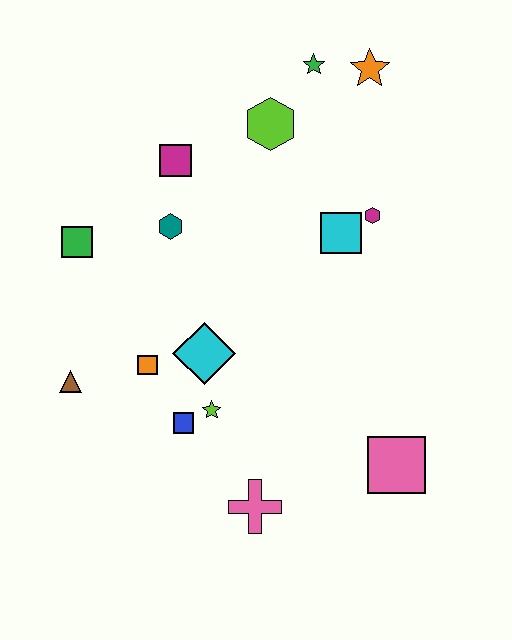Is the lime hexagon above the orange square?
Yes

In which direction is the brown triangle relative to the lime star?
The brown triangle is to the left of the lime star.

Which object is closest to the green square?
The teal hexagon is closest to the green square.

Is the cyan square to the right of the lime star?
Yes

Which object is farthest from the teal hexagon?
The pink square is farthest from the teal hexagon.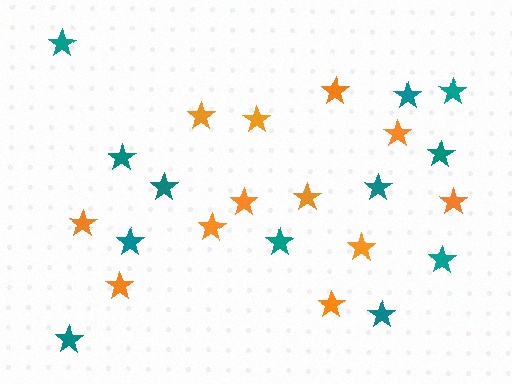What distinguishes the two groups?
There are 2 groups: one group of orange stars (12) and one group of teal stars (12).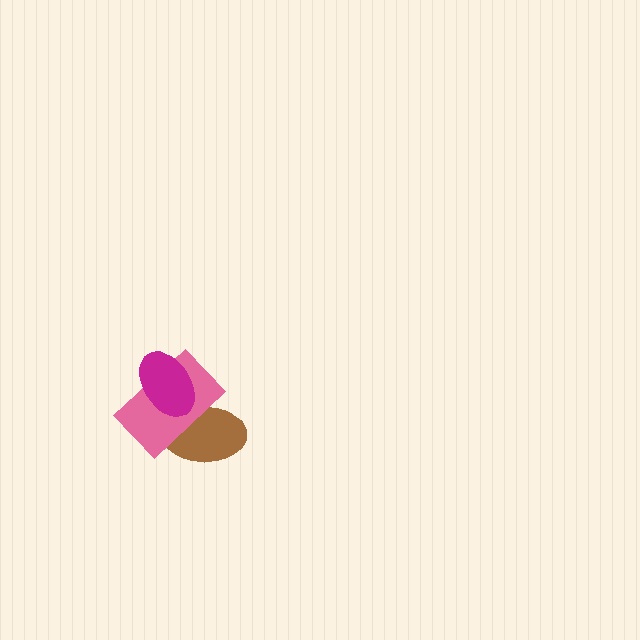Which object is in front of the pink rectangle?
The magenta ellipse is in front of the pink rectangle.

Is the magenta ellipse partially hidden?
No, no other shape covers it.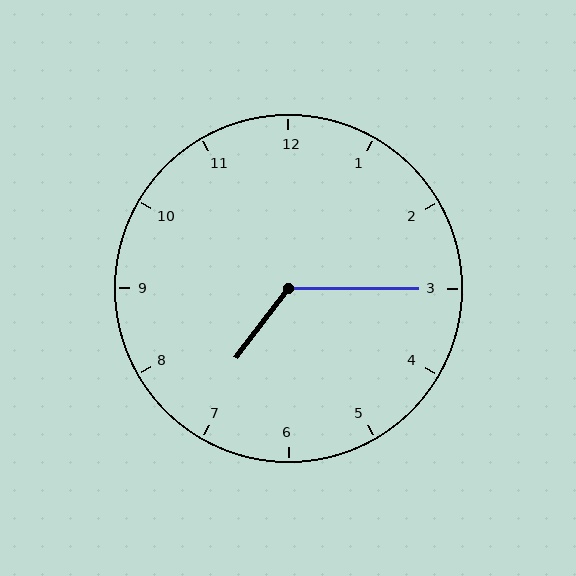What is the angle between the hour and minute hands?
Approximately 128 degrees.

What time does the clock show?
7:15.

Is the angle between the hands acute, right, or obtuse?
It is obtuse.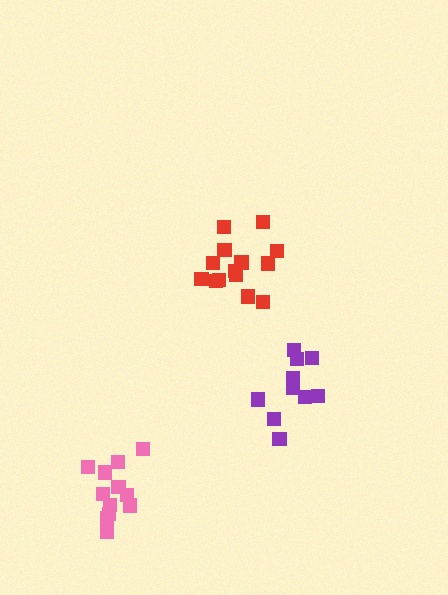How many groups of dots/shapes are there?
There are 3 groups.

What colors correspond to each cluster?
The clusters are colored: red, pink, purple.